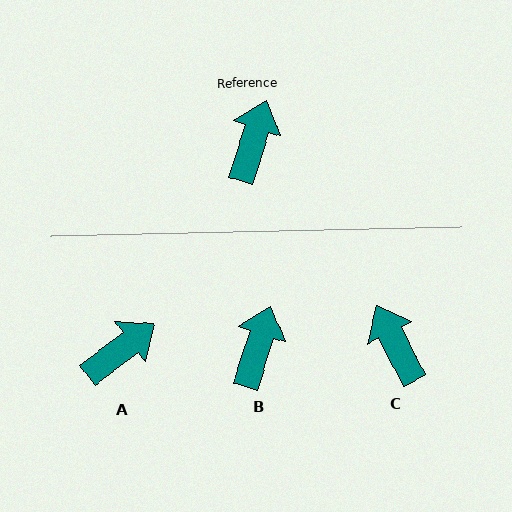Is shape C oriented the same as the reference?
No, it is off by about 44 degrees.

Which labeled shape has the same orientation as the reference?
B.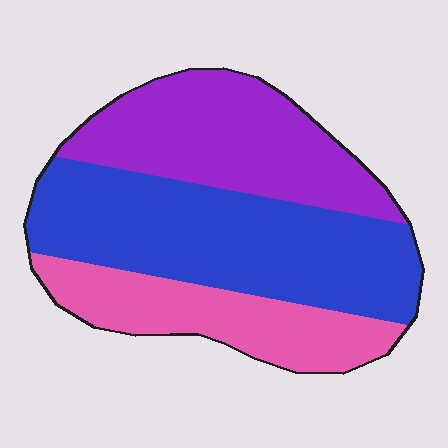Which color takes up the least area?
Pink, at roughly 25%.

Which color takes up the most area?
Blue, at roughly 45%.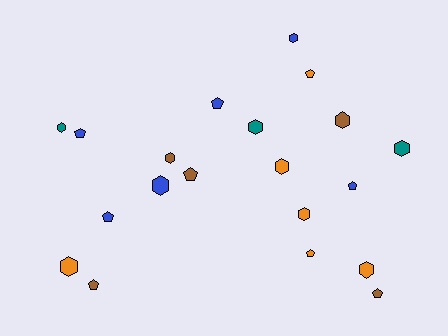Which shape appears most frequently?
Hexagon, with 11 objects.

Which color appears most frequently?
Orange, with 6 objects.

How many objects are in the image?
There are 20 objects.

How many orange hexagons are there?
There are 4 orange hexagons.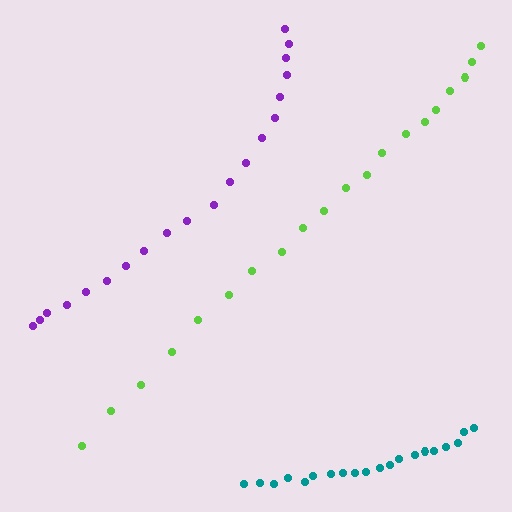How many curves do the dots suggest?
There are 3 distinct paths.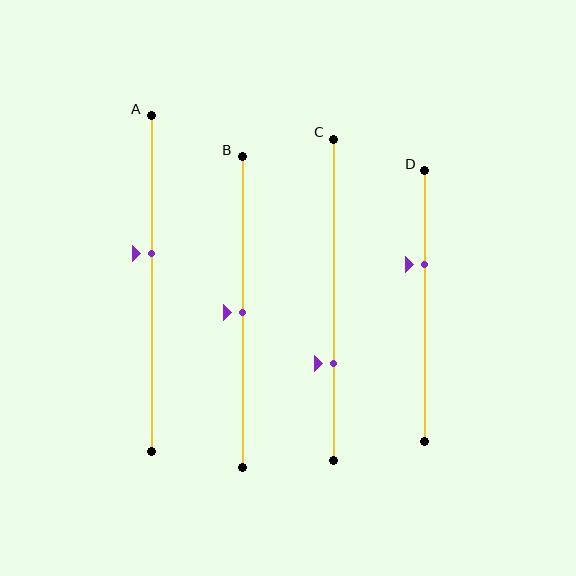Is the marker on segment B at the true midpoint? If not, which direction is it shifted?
Yes, the marker on segment B is at the true midpoint.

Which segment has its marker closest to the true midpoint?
Segment B has its marker closest to the true midpoint.